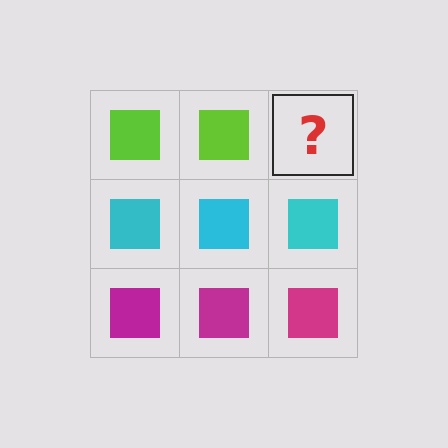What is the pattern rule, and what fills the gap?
The rule is that each row has a consistent color. The gap should be filled with a lime square.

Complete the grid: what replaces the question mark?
The question mark should be replaced with a lime square.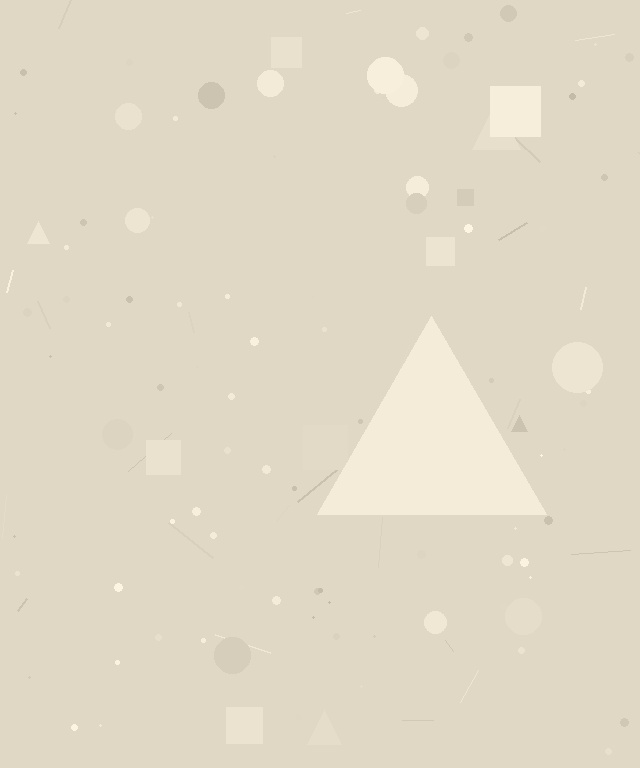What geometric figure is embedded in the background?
A triangle is embedded in the background.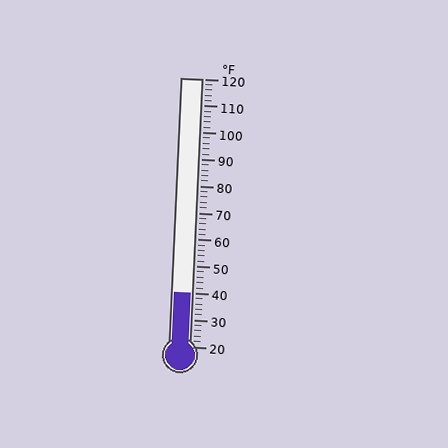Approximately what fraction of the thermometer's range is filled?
The thermometer is filled to approximately 20% of its range.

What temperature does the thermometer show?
The thermometer shows approximately 40°F.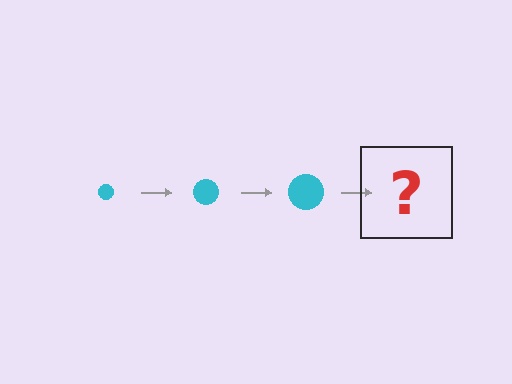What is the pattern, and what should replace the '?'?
The pattern is that the circle gets progressively larger each step. The '?' should be a cyan circle, larger than the previous one.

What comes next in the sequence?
The next element should be a cyan circle, larger than the previous one.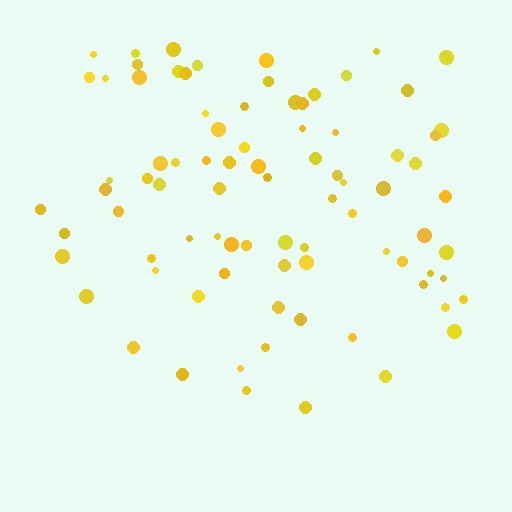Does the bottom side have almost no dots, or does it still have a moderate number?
Still a moderate number, just noticeably fewer than the top.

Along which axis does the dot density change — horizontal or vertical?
Vertical.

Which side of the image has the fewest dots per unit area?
The bottom.